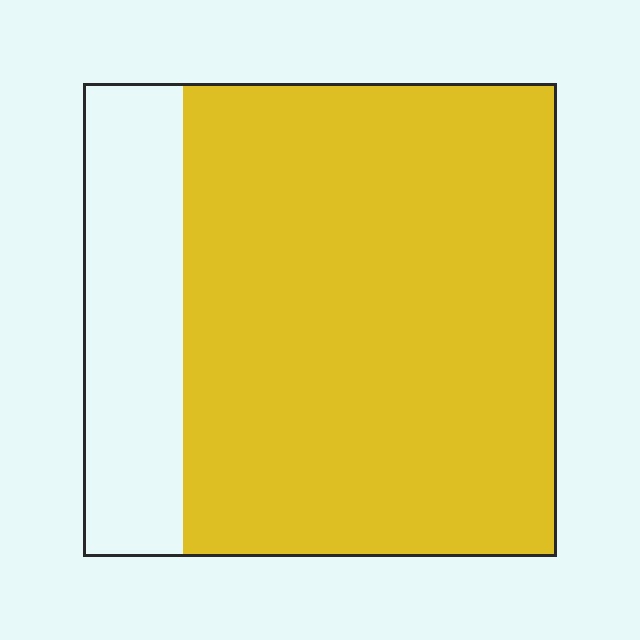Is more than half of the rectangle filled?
Yes.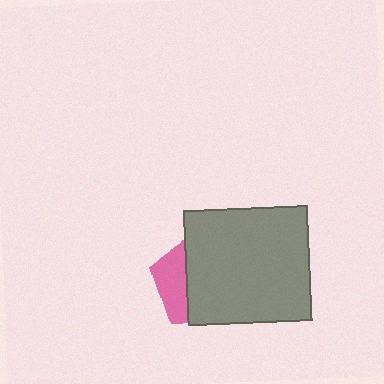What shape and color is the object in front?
The object in front is a gray rectangle.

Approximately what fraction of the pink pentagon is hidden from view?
Roughly 69% of the pink pentagon is hidden behind the gray rectangle.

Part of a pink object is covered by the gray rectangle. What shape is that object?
It is a pentagon.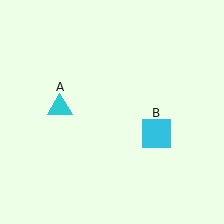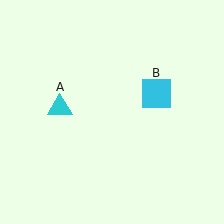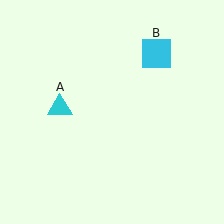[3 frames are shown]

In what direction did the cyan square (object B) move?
The cyan square (object B) moved up.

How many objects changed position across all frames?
1 object changed position: cyan square (object B).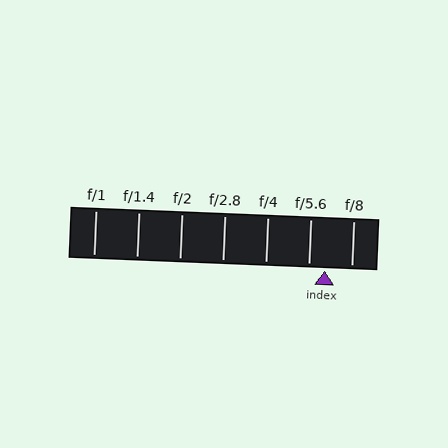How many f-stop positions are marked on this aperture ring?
There are 7 f-stop positions marked.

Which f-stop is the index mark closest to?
The index mark is closest to f/5.6.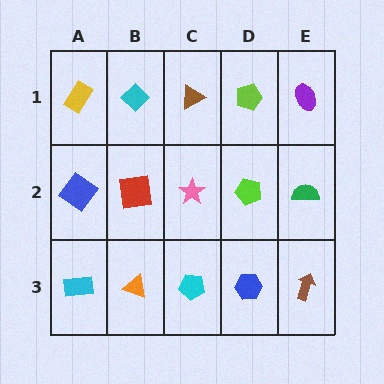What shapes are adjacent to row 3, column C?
A pink star (row 2, column C), an orange triangle (row 3, column B), a blue hexagon (row 3, column D).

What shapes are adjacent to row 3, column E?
A green semicircle (row 2, column E), a blue hexagon (row 3, column D).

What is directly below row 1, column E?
A green semicircle.